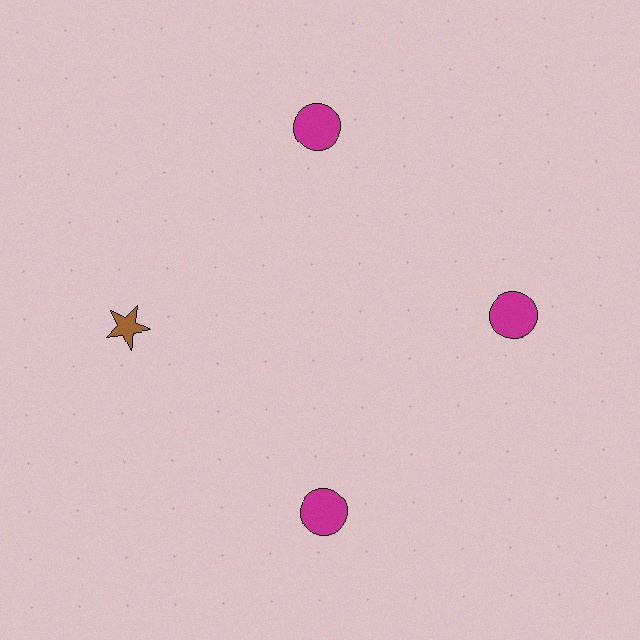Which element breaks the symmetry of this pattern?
The brown star at roughly the 9 o'clock position breaks the symmetry. All other shapes are magenta circles.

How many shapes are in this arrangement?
There are 4 shapes arranged in a ring pattern.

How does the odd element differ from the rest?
It differs in both color (brown instead of magenta) and shape (star instead of circle).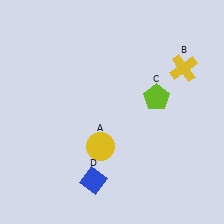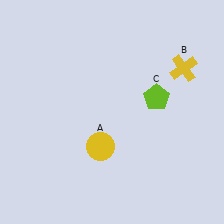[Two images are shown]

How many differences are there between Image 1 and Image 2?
There is 1 difference between the two images.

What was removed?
The blue diamond (D) was removed in Image 2.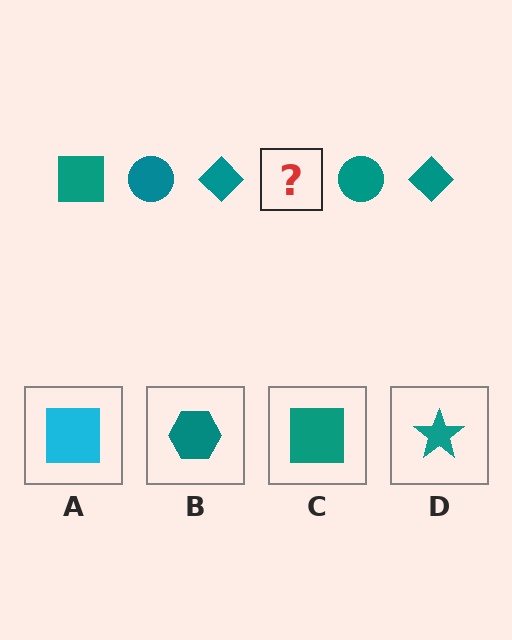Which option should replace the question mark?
Option C.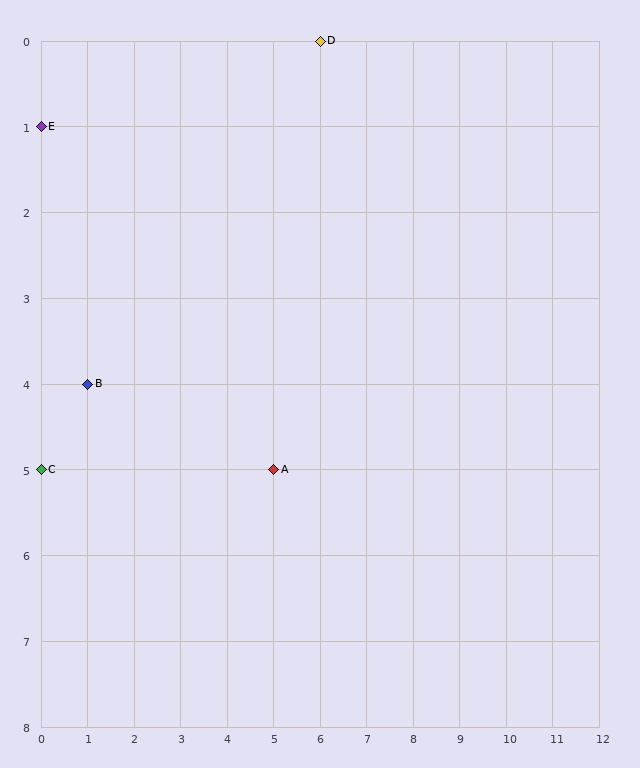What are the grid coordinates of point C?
Point C is at grid coordinates (0, 5).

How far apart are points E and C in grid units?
Points E and C are 4 rows apart.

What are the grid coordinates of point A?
Point A is at grid coordinates (5, 5).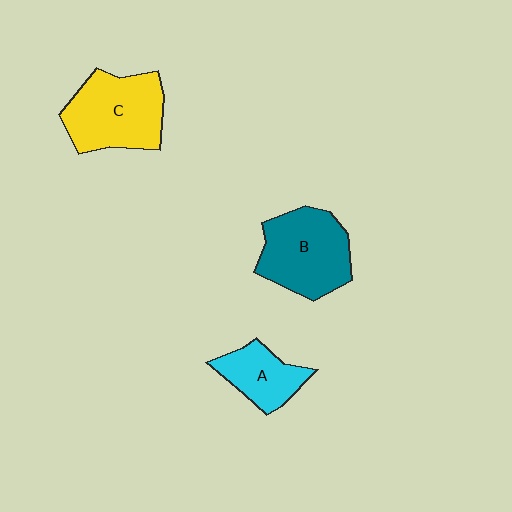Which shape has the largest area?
Shape C (yellow).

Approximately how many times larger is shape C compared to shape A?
Approximately 1.7 times.